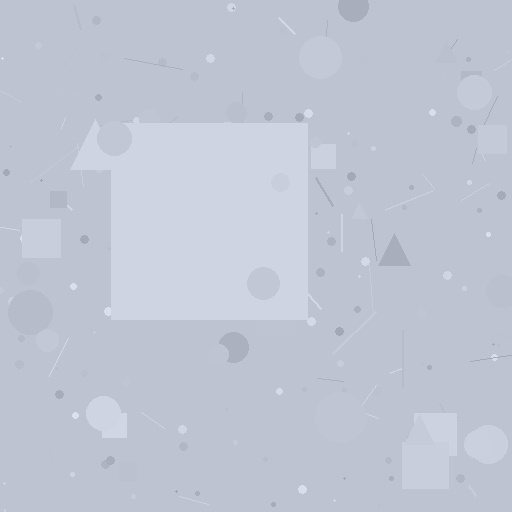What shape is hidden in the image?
A square is hidden in the image.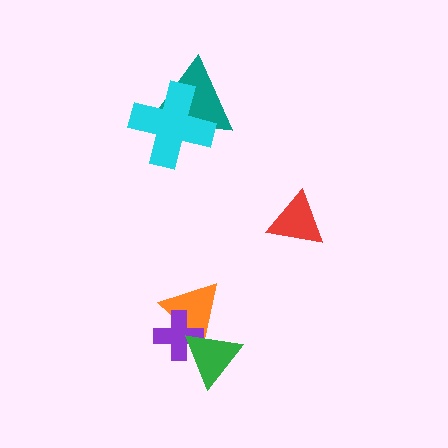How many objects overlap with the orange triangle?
2 objects overlap with the orange triangle.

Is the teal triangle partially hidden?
Yes, it is partially covered by another shape.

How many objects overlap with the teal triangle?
1 object overlaps with the teal triangle.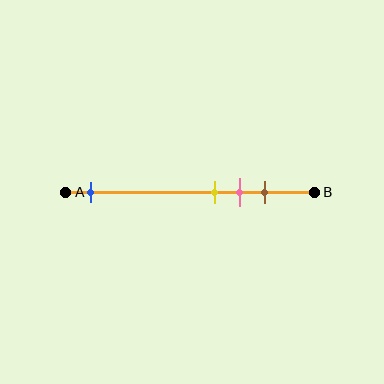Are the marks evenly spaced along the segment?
No, the marks are not evenly spaced.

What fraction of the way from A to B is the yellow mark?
The yellow mark is approximately 60% (0.6) of the way from A to B.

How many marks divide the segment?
There are 4 marks dividing the segment.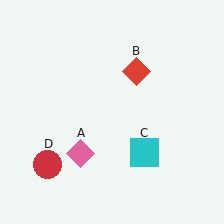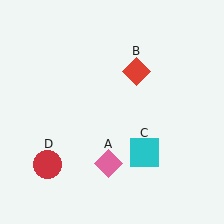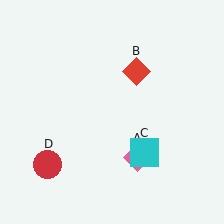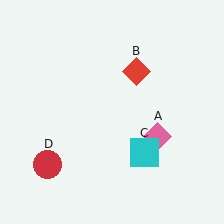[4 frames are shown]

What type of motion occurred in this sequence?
The pink diamond (object A) rotated counterclockwise around the center of the scene.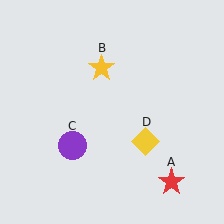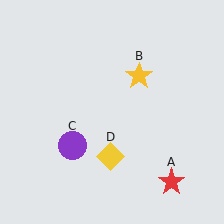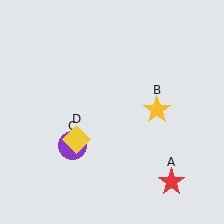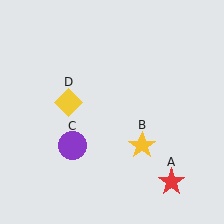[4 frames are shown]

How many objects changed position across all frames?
2 objects changed position: yellow star (object B), yellow diamond (object D).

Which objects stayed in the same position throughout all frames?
Red star (object A) and purple circle (object C) remained stationary.